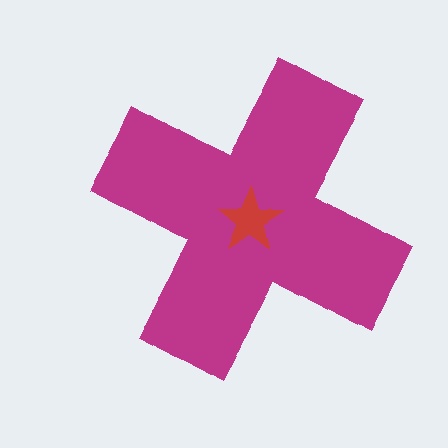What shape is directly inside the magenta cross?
The red star.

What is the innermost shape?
The red star.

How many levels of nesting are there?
2.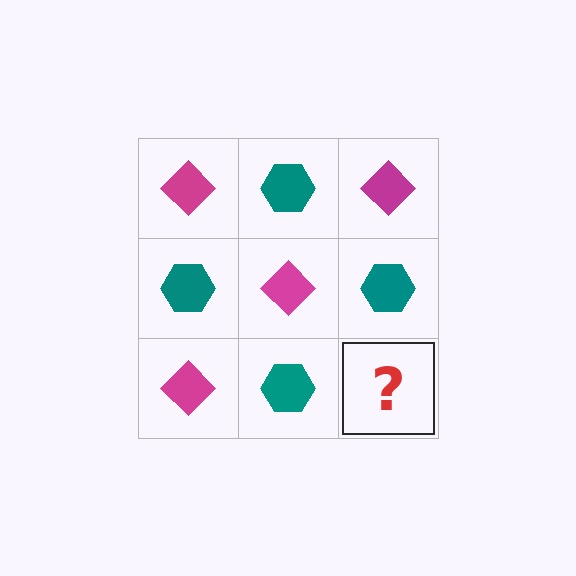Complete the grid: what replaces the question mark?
The question mark should be replaced with a magenta diamond.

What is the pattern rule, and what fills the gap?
The rule is that it alternates magenta diamond and teal hexagon in a checkerboard pattern. The gap should be filled with a magenta diamond.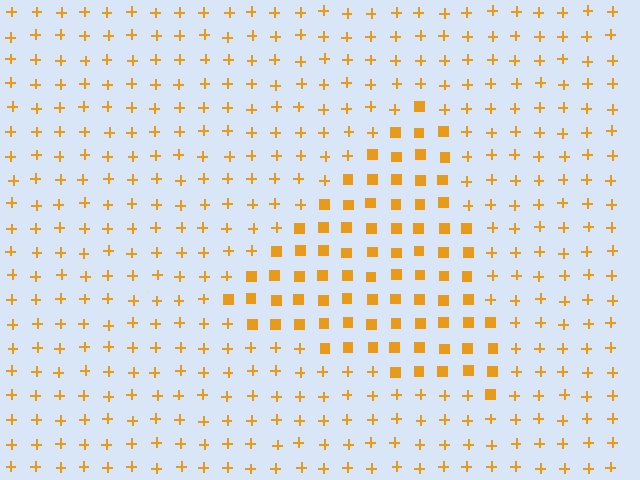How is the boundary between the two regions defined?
The boundary is defined by a change in element shape: squares inside vs. plus signs outside. All elements share the same color and spacing.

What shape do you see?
I see a triangle.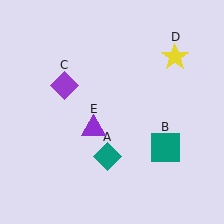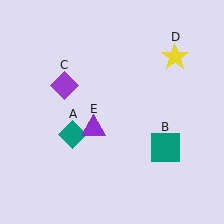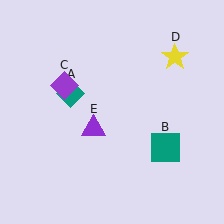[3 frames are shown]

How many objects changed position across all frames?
1 object changed position: teal diamond (object A).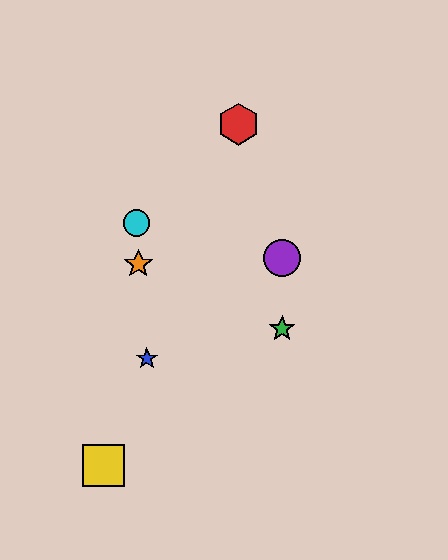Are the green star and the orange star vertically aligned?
No, the green star is at x≈282 and the orange star is at x≈138.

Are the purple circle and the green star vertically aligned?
Yes, both are at x≈282.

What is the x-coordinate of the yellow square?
The yellow square is at x≈104.